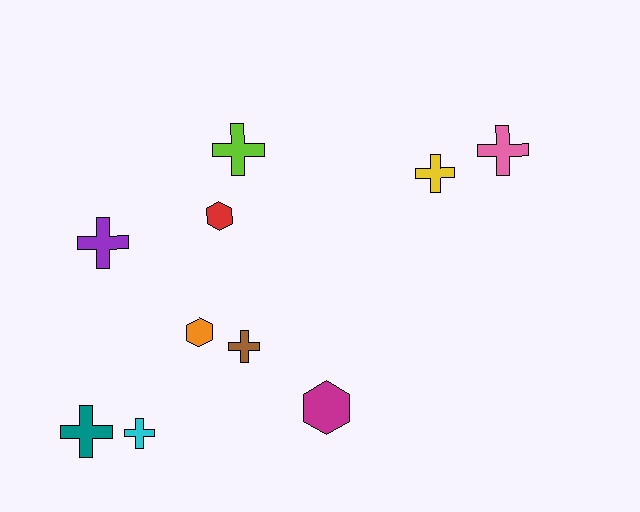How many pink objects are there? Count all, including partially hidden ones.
There is 1 pink object.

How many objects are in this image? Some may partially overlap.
There are 10 objects.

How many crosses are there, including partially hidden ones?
There are 7 crosses.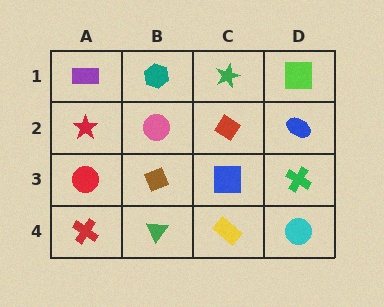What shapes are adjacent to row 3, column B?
A pink circle (row 2, column B), a green triangle (row 4, column B), a red circle (row 3, column A), a blue square (row 3, column C).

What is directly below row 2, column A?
A red circle.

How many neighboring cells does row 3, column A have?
3.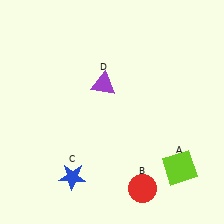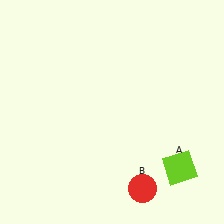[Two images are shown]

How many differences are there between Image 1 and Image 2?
There are 2 differences between the two images.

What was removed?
The purple triangle (D), the blue star (C) were removed in Image 2.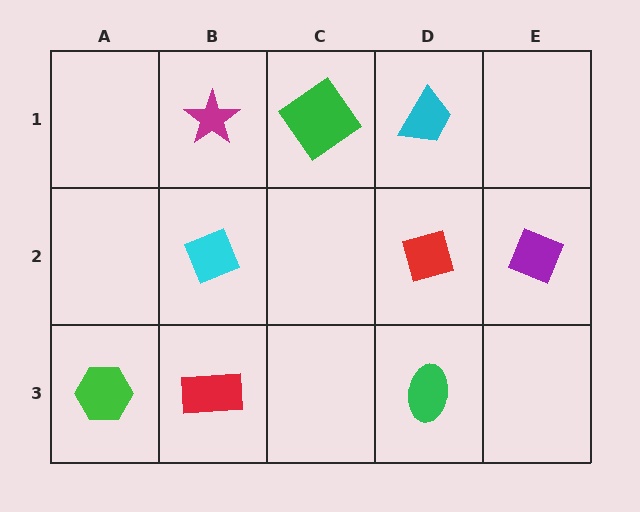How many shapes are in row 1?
3 shapes.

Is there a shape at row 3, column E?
No, that cell is empty.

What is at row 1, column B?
A magenta star.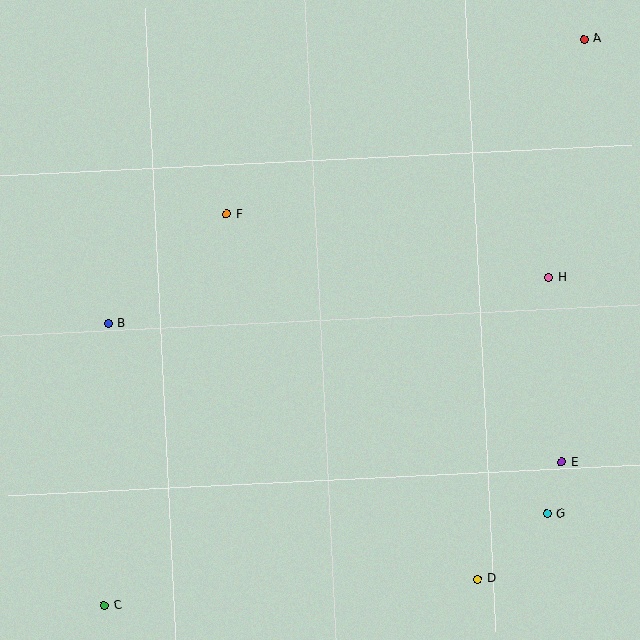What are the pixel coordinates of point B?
Point B is at (108, 324).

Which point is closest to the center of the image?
Point F at (227, 214) is closest to the center.